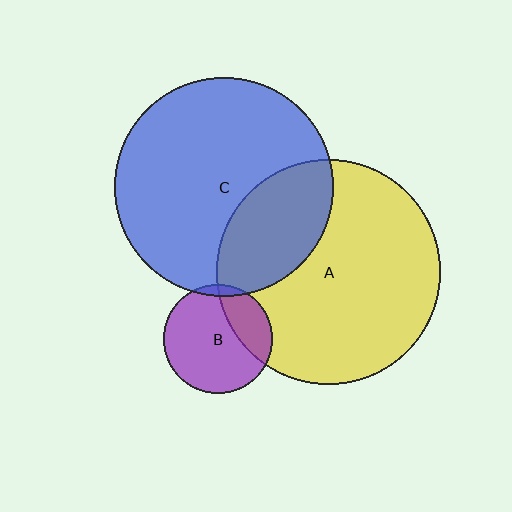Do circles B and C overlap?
Yes.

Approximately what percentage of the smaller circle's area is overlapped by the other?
Approximately 5%.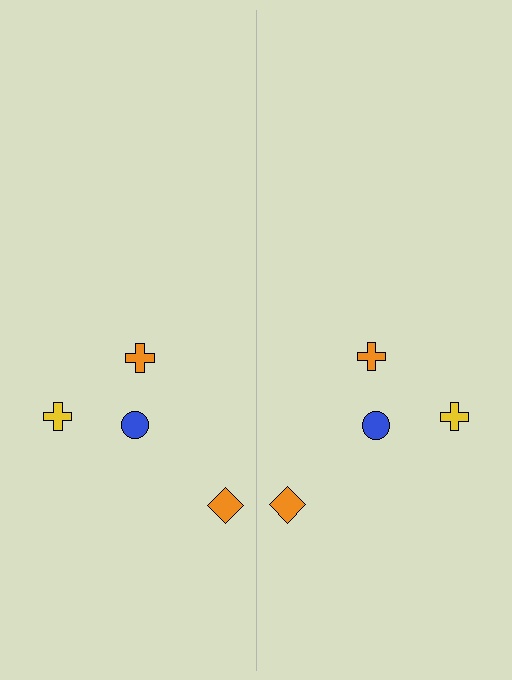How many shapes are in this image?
There are 8 shapes in this image.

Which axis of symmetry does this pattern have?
The pattern has a vertical axis of symmetry running through the center of the image.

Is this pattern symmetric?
Yes, this pattern has bilateral (reflection) symmetry.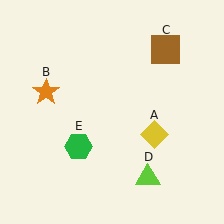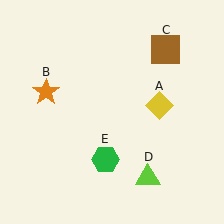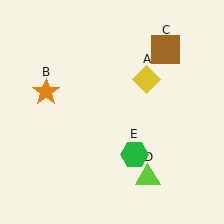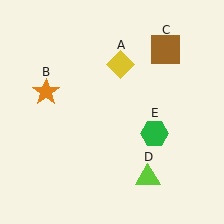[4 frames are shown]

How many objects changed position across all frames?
2 objects changed position: yellow diamond (object A), green hexagon (object E).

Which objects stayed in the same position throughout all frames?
Orange star (object B) and brown square (object C) and lime triangle (object D) remained stationary.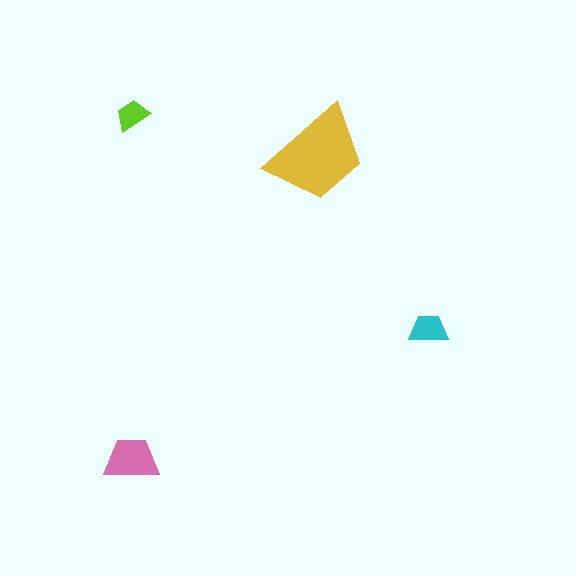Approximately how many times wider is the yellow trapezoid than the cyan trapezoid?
About 2.5 times wider.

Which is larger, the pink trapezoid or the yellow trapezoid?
The yellow one.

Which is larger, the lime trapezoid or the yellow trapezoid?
The yellow one.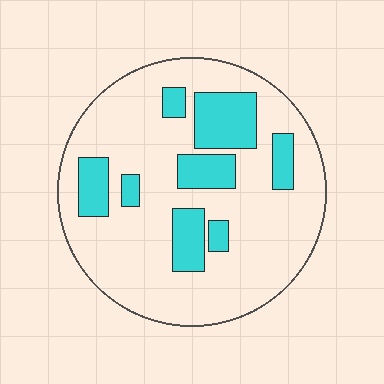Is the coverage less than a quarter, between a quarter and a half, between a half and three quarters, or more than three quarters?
Less than a quarter.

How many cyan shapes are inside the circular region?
8.